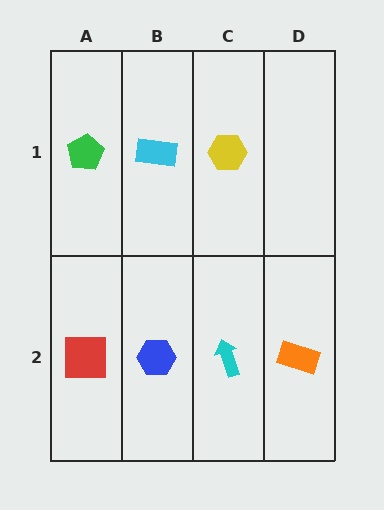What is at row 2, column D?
An orange rectangle.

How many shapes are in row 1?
3 shapes.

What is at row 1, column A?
A green pentagon.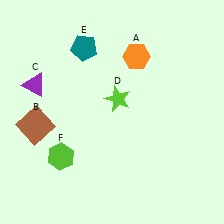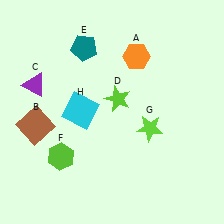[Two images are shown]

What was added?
A lime star (G), a cyan square (H) were added in Image 2.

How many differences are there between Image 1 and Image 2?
There are 2 differences between the two images.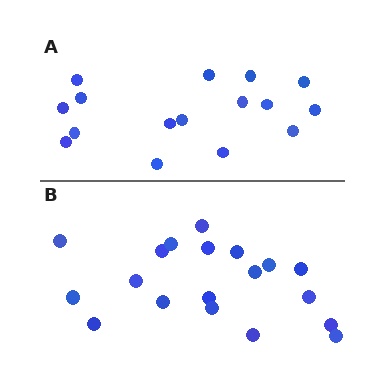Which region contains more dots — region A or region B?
Region B (the bottom region) has more dots.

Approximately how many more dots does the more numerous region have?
Region B has just a few more — roughly 2 or 3 more dots than region A.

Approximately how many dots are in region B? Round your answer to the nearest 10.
About 20 dots. (The exact count is 19, which rounds to 20.)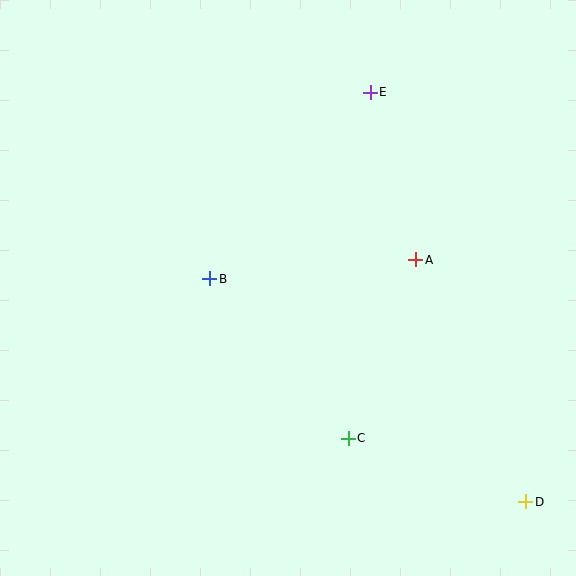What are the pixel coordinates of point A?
Point A is at (416, 260).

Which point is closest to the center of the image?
Point B at (210, 279) is closest to the center.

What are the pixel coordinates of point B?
Point B is at (210, 279).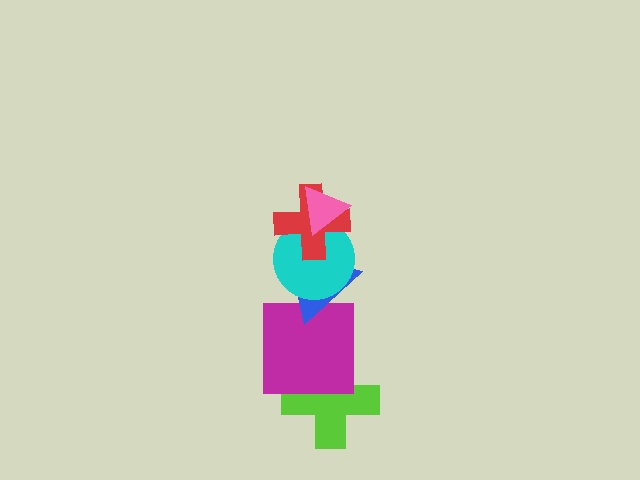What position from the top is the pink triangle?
The pink triangle is 1st from the top.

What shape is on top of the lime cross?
The magenta square is on top of the lime cross.